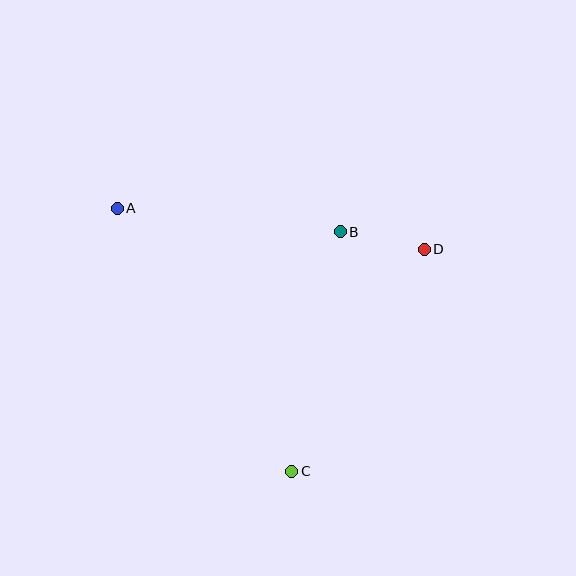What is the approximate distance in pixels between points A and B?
The distance between A and B is approximately 224 pixels.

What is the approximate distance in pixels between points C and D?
The distance between C and D is approximately 259 pixels.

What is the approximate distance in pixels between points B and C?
The distance between B and C is approximately 245 pixels.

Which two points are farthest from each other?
Points A and C are farthest from each other.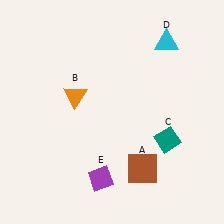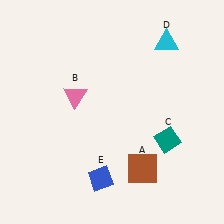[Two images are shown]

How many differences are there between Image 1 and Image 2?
There are 2 differences between the two images.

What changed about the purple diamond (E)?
In Image 1, E is purple. In Image 2, it changed to blue.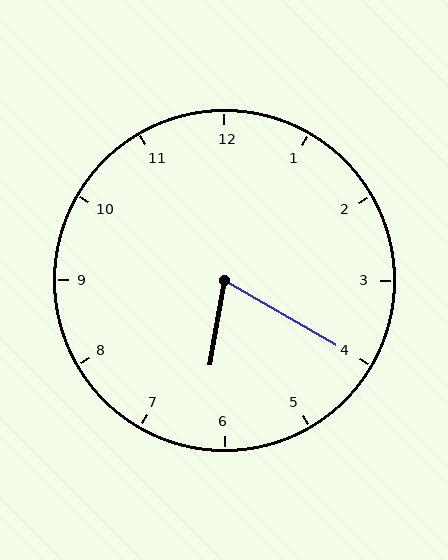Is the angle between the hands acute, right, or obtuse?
It is acute.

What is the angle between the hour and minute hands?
Approximately 70 degrees.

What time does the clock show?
6:20.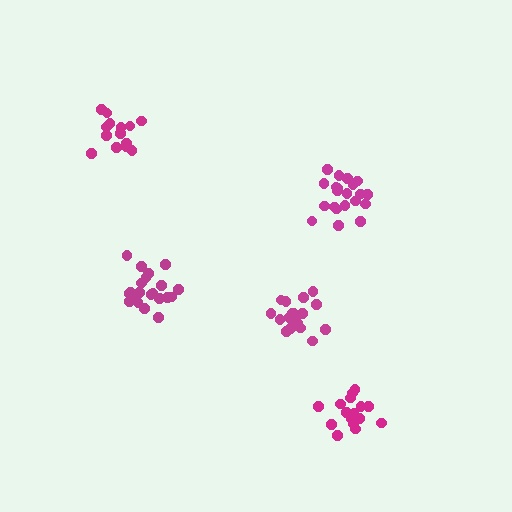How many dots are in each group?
Group 1: 21 dots, Group 2: 20 dots, Group 3: 21 dots, Group 4: 15 dots, Group 5: 16 dots (93 total).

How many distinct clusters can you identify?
There are 5 distinct clusters.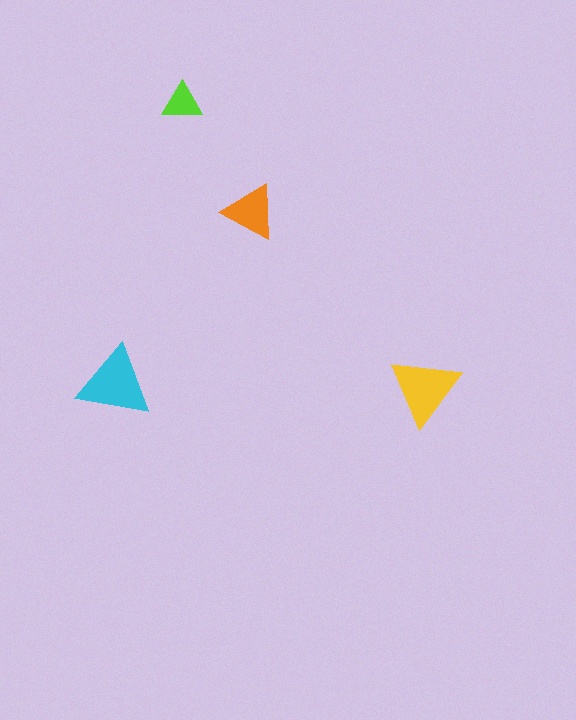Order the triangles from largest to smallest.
the cyan one, the yellow one, the orange one, the lime one.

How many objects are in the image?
There are 4 objects in the image.